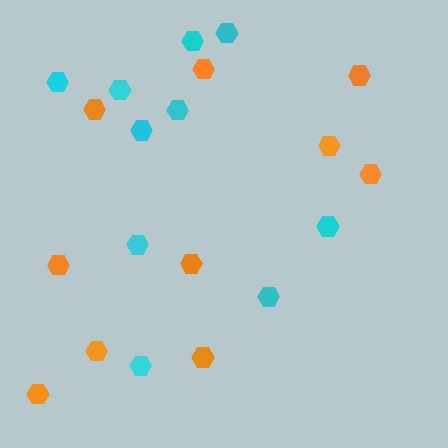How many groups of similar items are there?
There are 2 groups: one group of cyan hexagons (10) and one group of orange hexagons (10).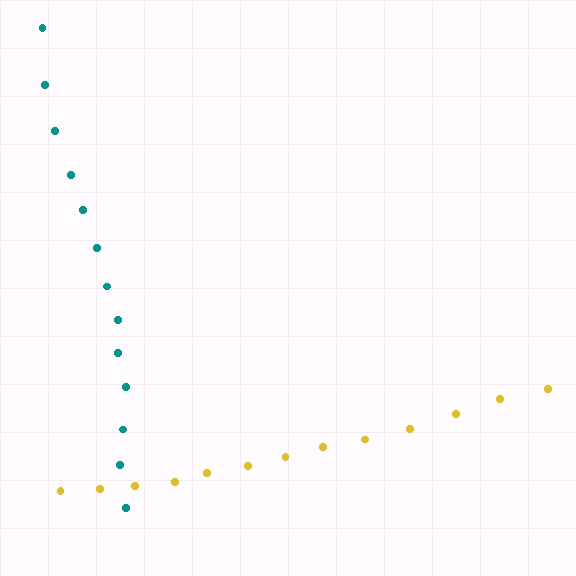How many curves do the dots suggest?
There are 2 distinct paths.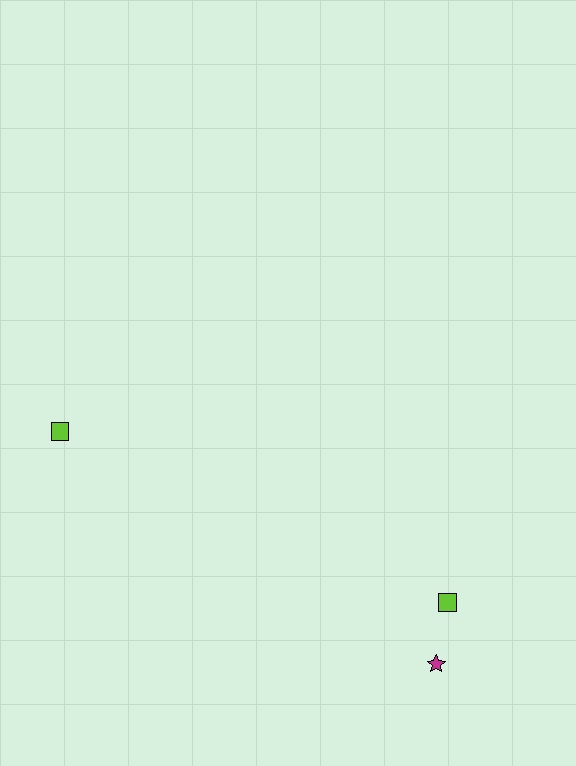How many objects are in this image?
There are 3 objects.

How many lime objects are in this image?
There are 2 lime objects.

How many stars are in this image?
There is 1 star.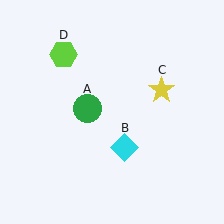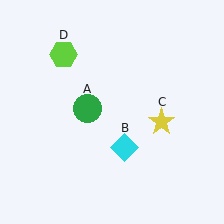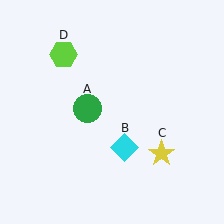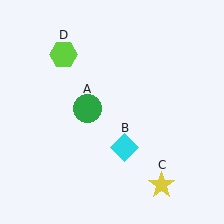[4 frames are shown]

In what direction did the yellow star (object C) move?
The yellow star (object C) moved down.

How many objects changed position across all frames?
1 object changed position: yellow star (object C).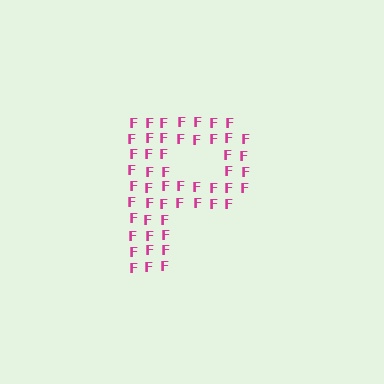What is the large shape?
The large shape is the letter P.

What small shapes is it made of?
It is made of small letter F's.